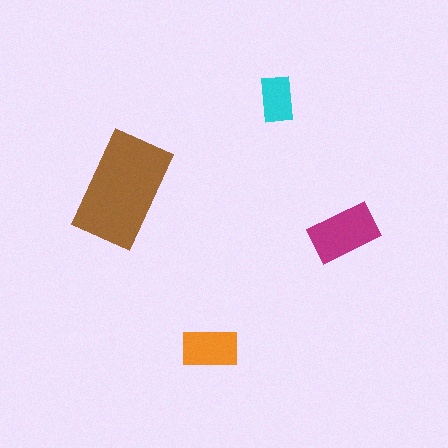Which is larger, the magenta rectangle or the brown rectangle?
The brown one.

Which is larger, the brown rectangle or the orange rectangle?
The brown one.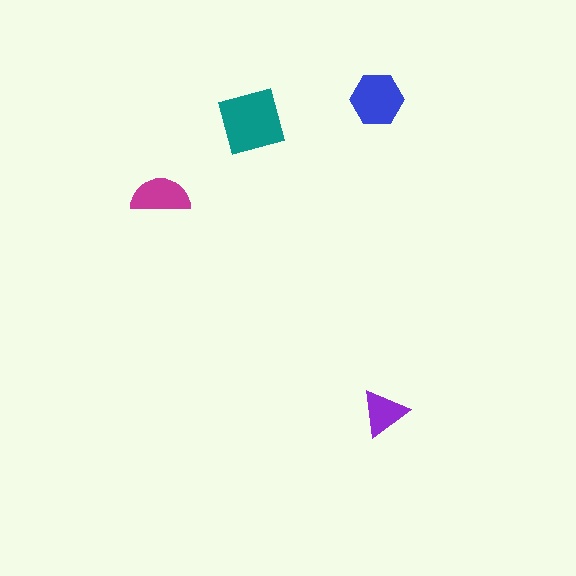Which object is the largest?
The teal diamond.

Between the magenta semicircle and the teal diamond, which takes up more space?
The teal diamond.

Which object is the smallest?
The purple triangle.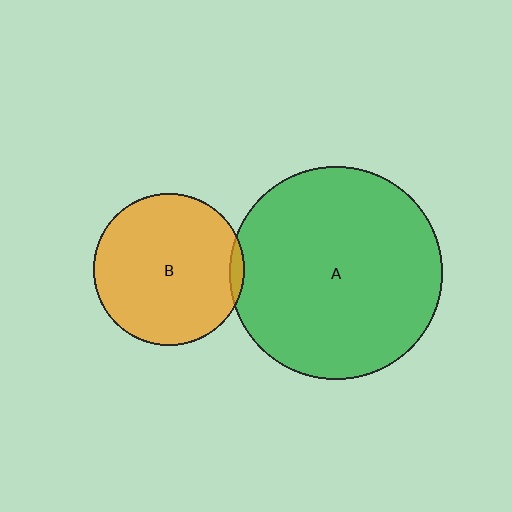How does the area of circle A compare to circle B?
Approximately 2.0 times.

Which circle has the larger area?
Circle A (green).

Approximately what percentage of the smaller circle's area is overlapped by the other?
Approximately 5%.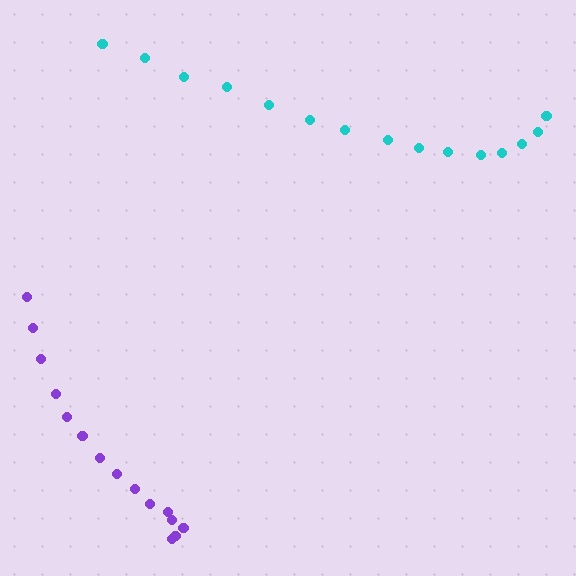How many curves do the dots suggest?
There are 2 distinct paths.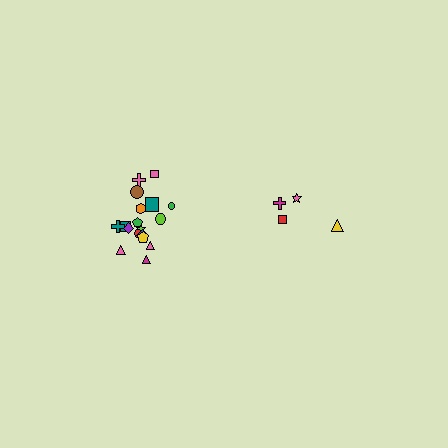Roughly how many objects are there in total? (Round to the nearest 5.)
Roughly 20 objects in total.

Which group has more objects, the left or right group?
The left group.